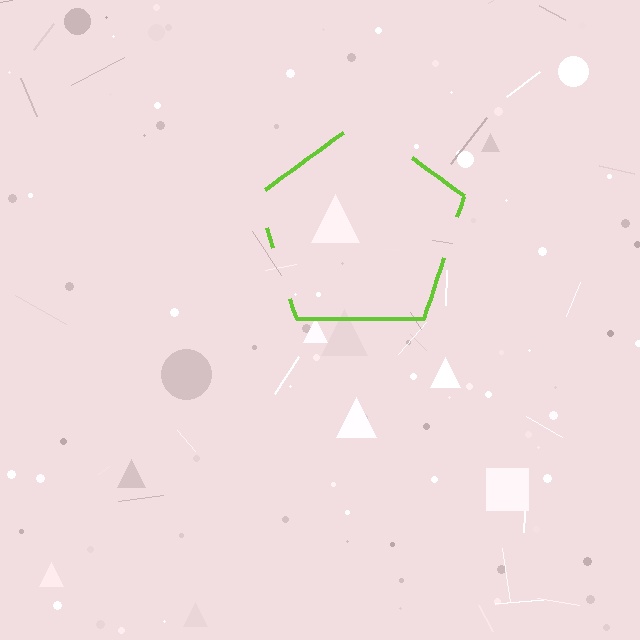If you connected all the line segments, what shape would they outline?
They would outline a pentagon.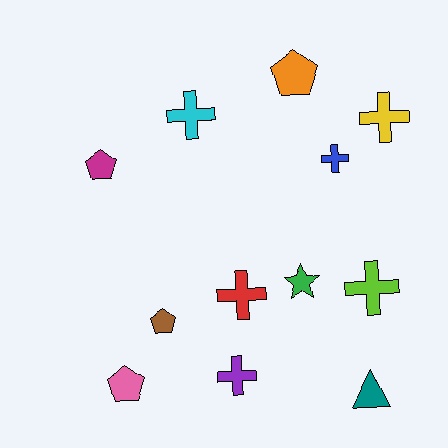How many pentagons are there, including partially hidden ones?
There are 4 pentagons.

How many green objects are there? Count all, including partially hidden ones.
There is 1 green object.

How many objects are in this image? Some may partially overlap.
There are 12 objects.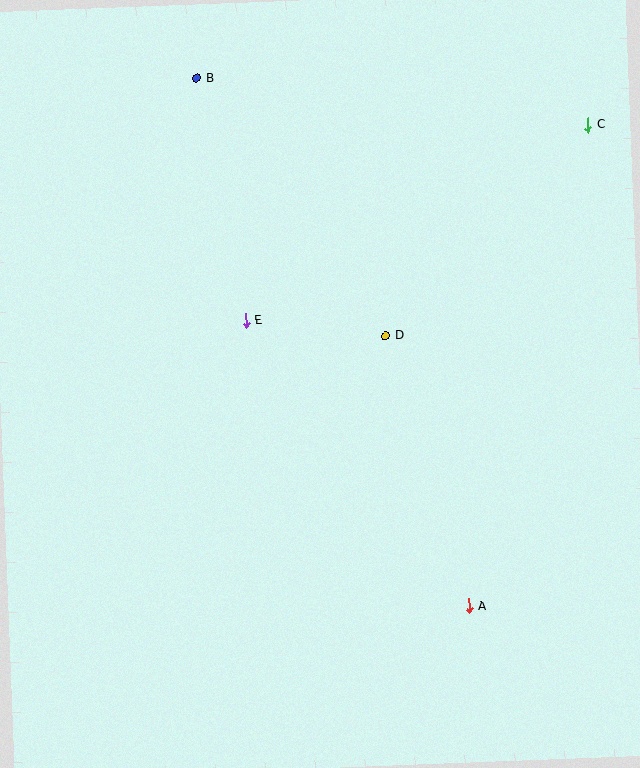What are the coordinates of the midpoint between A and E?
The midpoint between A and E is at (357, 463).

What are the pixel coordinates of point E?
Point E is at (246, 321).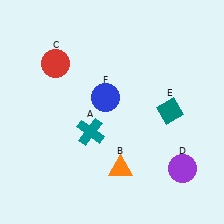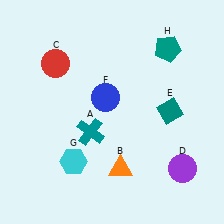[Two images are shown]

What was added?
A cyan hexagon (G), a teal pentagon (H) were added in Image 2.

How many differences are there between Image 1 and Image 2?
There are 2 differences between the two images.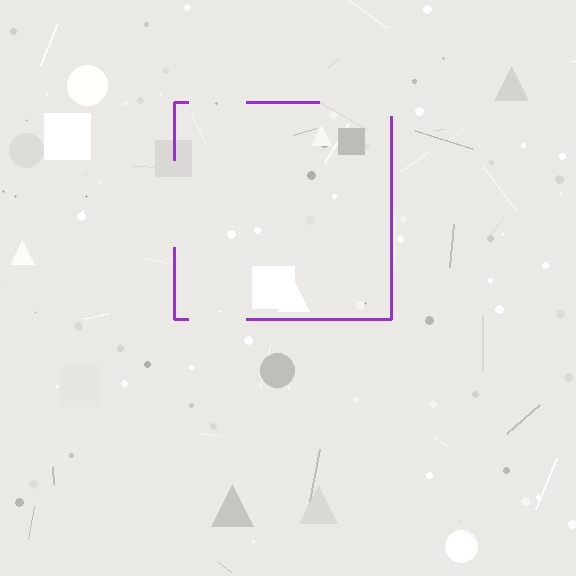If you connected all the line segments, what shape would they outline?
They would outline a square.